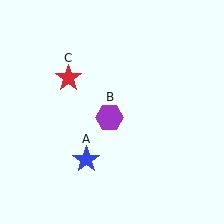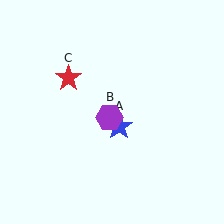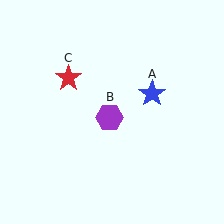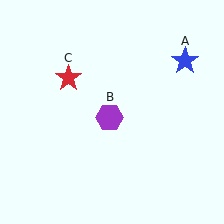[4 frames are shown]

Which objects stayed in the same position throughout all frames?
Purple hexagon (object B) and red star (object C) remained stationary.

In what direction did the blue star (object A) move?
The blue star (object A) moved up and to the right.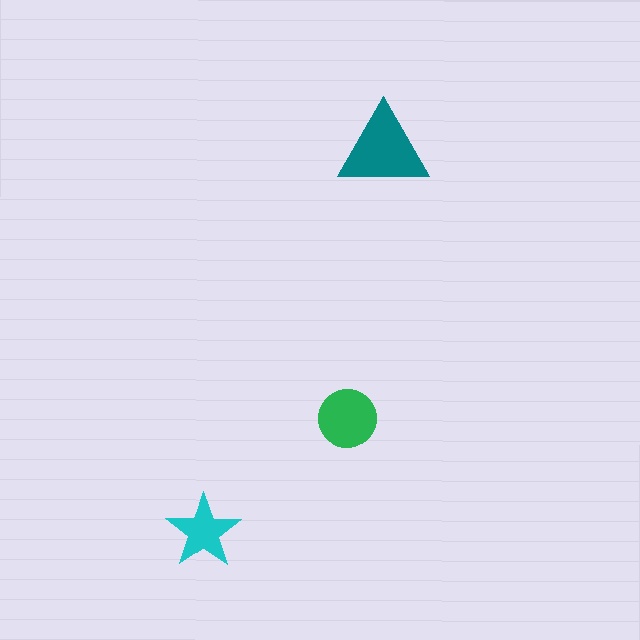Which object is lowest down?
The cyan star is bottommost.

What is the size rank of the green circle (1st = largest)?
2nd.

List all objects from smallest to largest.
The cyan star, the green circle, the teal triangle.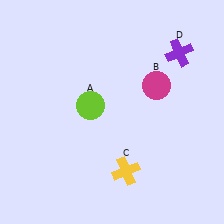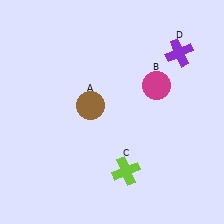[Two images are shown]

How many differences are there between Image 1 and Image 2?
There are 2 differences between the two images.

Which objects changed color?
A changed from lime to brown. C changed from yellow to lime.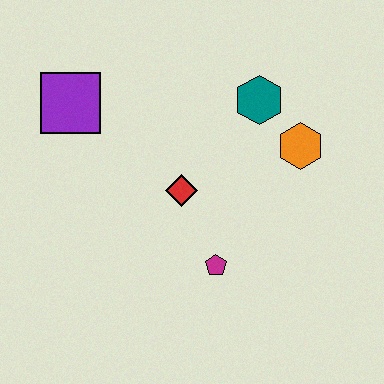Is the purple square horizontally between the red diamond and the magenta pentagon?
No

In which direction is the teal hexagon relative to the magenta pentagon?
The teal hexagon is above the magenta pentagon.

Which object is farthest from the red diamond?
The purple square is farthest from the red diamond.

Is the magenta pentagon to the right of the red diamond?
Yes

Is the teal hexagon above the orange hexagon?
Yes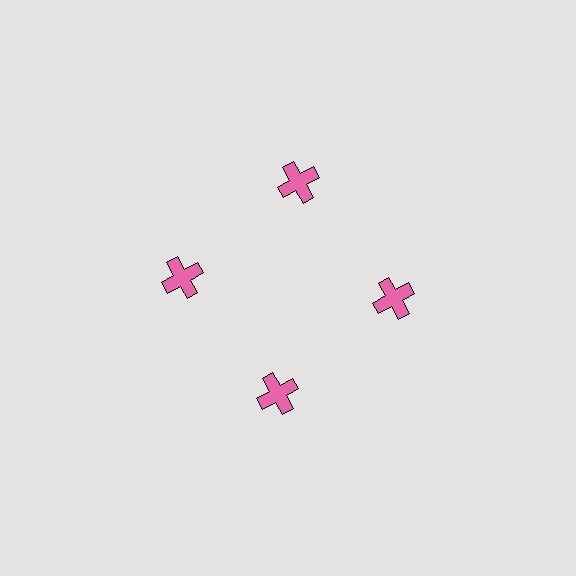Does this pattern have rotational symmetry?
Yes, this pattern has 4-fold rotational symmetry. It looks the same after rotating 90 degrees around the center.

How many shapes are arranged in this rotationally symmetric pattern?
There are 4 shapes, arranged in 4 groups of 1.